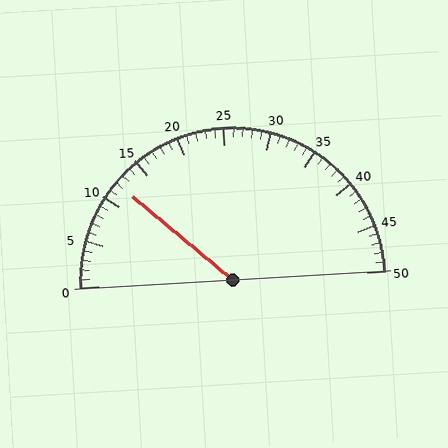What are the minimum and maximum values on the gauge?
The gauge ranges from 0 to 50.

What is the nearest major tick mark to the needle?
The nearest major tick mark is 10.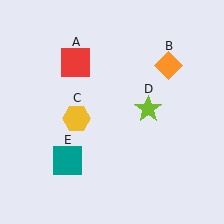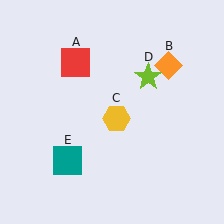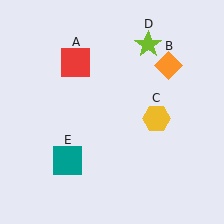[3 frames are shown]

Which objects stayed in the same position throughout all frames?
Red square (object A) and orange diamond (object B) and teal square (object E) remained stationary.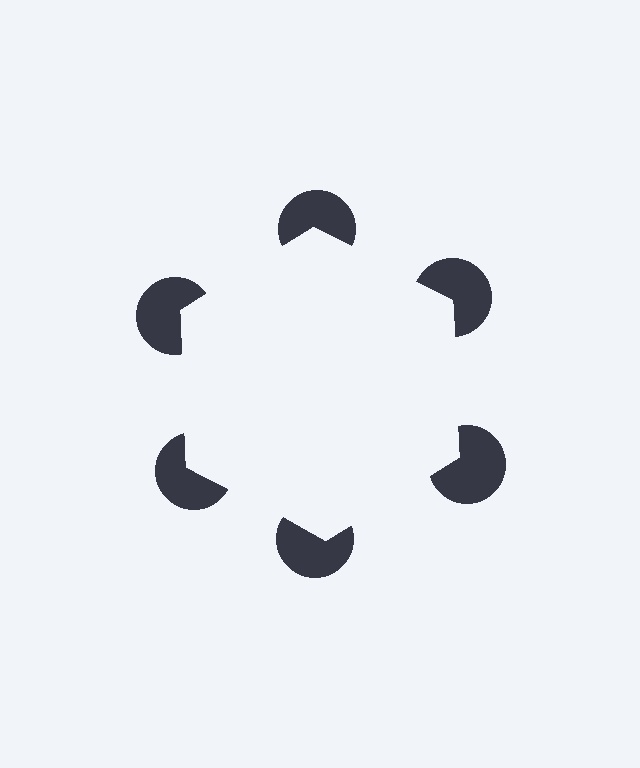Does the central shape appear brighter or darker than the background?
It typically appears slightly brighter than the background, even though no actual brightness change is drawn.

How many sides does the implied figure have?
6 sides.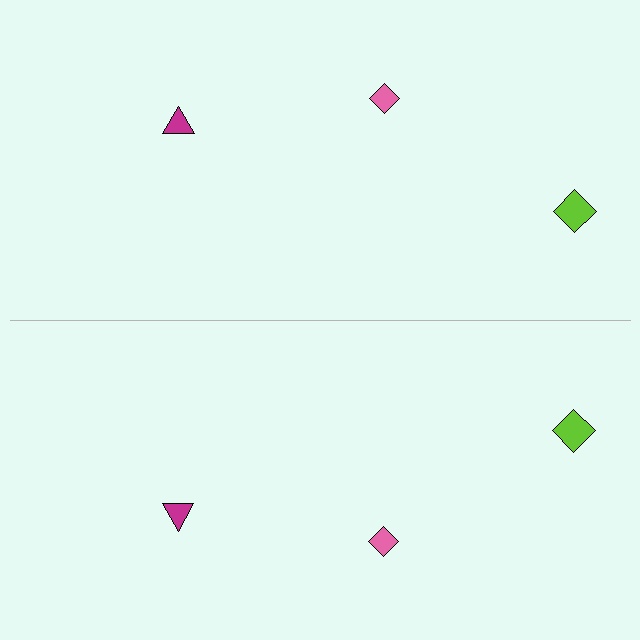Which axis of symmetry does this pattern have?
The pattern has a horizontal axis of symmetry running through the center of the image.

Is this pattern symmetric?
Yes, this pattern has bilateral (reflection) symmetry.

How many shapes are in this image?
There are 6 shapes in this image.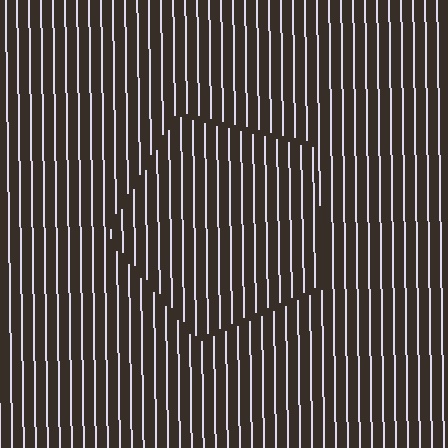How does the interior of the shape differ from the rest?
The interior of the shape contains the same grating, shifted by half a period — the contour is defined by the phase discontinuity where line-ends from the inner and outer gratings abut.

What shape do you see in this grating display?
An illusory pentagon. The interior of the shape contains the same grating, shifted by half a period — the contour is defined by the phase discontinuity where line-ends from the inner and outer gratings abut.